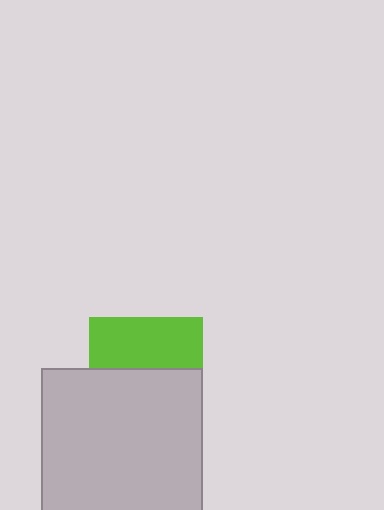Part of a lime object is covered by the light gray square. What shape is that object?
It is a square.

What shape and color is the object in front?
The object in front is a light gray square.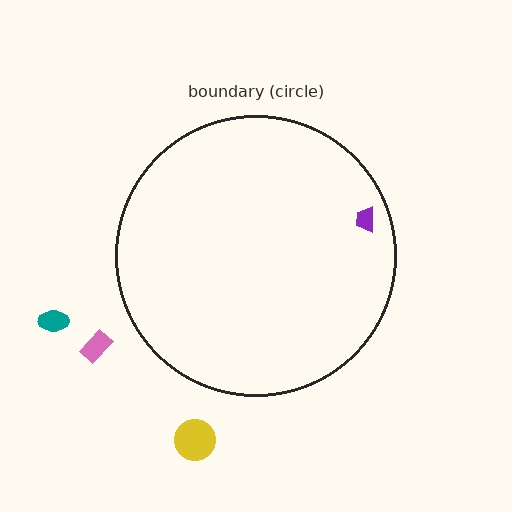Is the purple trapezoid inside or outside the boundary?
Inside.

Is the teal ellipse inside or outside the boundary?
Outside.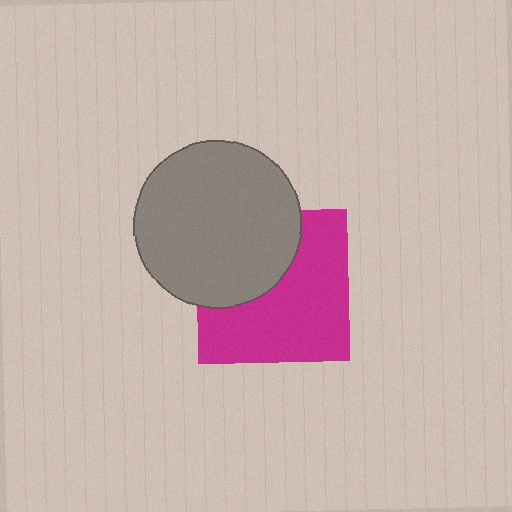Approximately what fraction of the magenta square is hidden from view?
Roughly 38% of the magenta square is hidden behind the gray circle.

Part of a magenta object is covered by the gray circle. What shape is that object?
It is a square.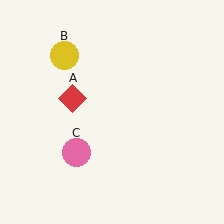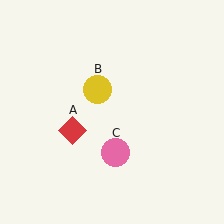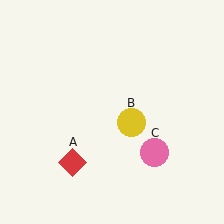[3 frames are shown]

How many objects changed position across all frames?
3 objects changed position: red diamond (object A), yellow circle (object B), pink circle (object C).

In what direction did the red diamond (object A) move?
The red diamond (object A) moved down.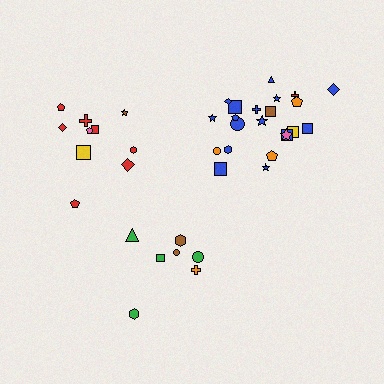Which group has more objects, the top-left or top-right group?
The top-right group.